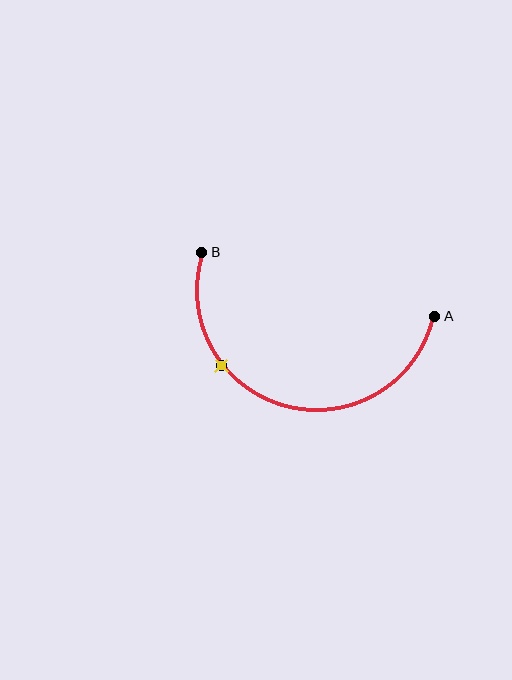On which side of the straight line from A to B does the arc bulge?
The arc bulges below the straight line connecting A and B.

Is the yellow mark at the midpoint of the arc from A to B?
No. The yellow mark lies on the arc but is closer to endpoint B. The arc midpoint would be at the point on the curve equidistant along the arc from both A and B.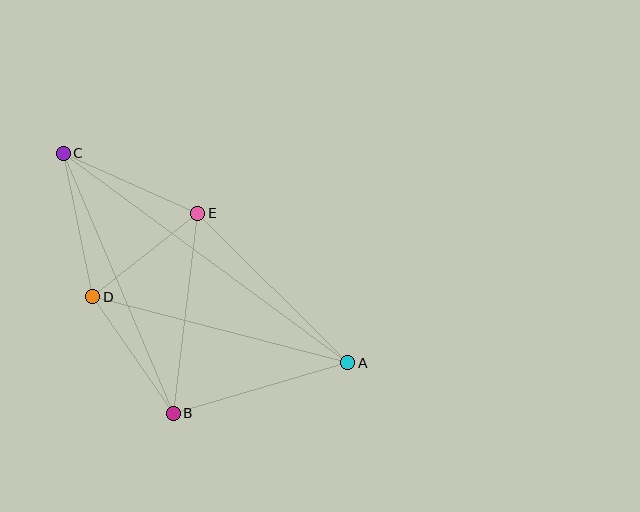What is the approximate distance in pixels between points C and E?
The distance between C and E is approximately 147 pixels.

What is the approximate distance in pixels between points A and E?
The distance between A and E is approximately 212 pixels.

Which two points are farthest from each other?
Points A and C are farthest from each other.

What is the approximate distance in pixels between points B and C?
The distance between B and C is approximately 282 pixels.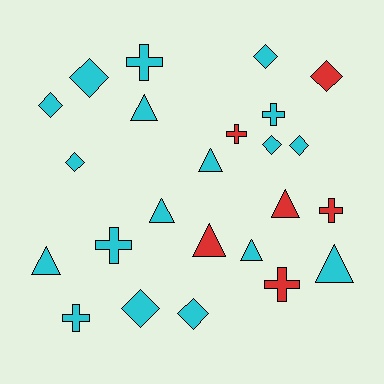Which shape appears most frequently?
Diamond, with 9 objects.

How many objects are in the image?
There are 24 objects.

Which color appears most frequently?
Cyan, with 18 objects.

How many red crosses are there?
There are 3 red crosses.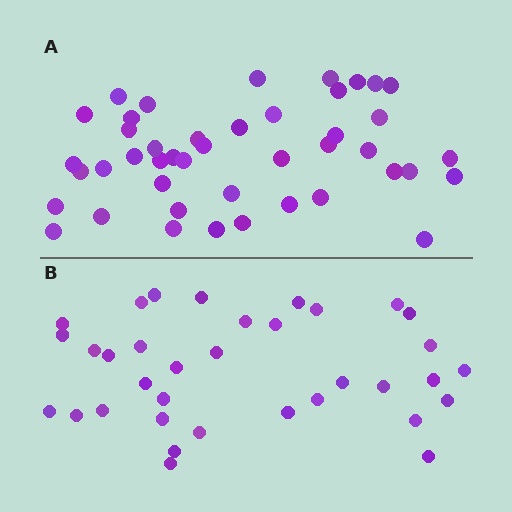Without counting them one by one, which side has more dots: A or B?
Region A (the top region) has more dots.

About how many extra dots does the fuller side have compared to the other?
Region A has roughly 8 or so more dots than region B.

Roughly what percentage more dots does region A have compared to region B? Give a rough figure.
About 25% more.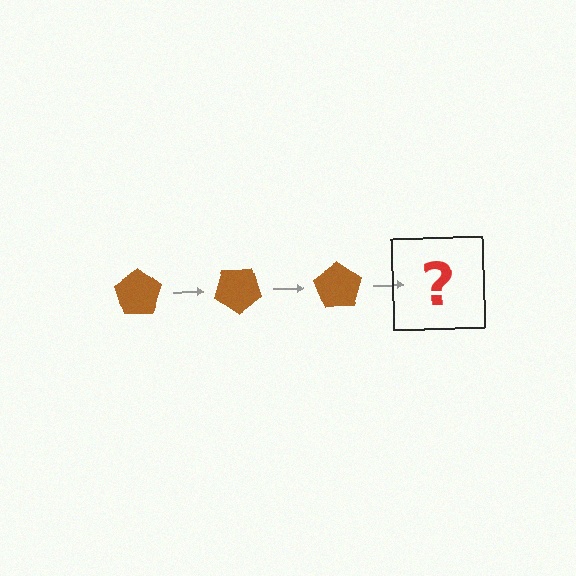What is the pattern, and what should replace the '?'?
The pattern is that the pentagon rotates 35 degrees each step. The '?' should be a brown pentagon rotated 105 degrees.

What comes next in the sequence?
The next element should be a brown pentagon rotated 105 degrees.